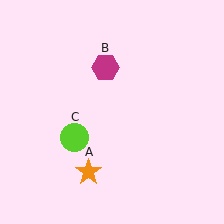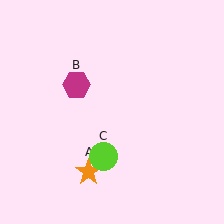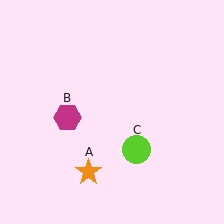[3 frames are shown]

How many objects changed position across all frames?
2 objects changed position: magenta hexagon (object B), lime circle (object C).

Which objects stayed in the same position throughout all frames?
Orange star (object A) remained stationary.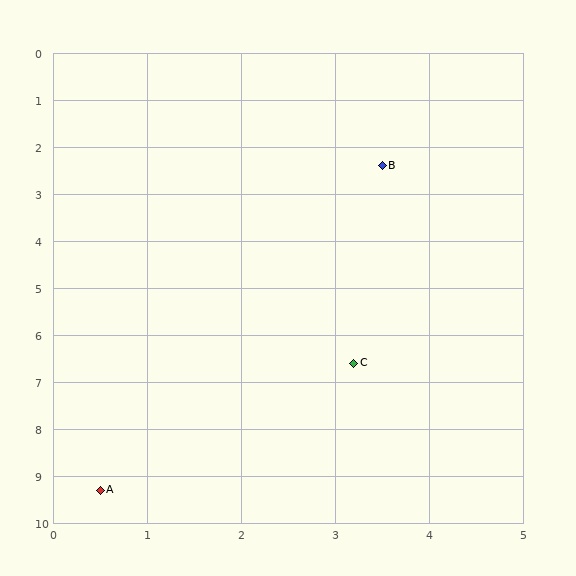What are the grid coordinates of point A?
Point A is at approximately (0.5, 9.3).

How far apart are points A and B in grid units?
Points A and B are about 7.5 grid units apart.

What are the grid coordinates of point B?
Point B is at approximately (3.5, 2.4).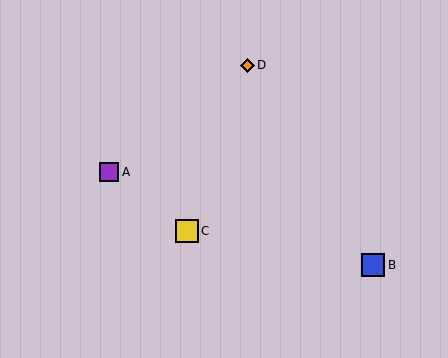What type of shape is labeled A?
Shape A is a purple square.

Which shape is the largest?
The blue square (labeled B) is the largest.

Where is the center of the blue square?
The center of the blue square is at (373, 265).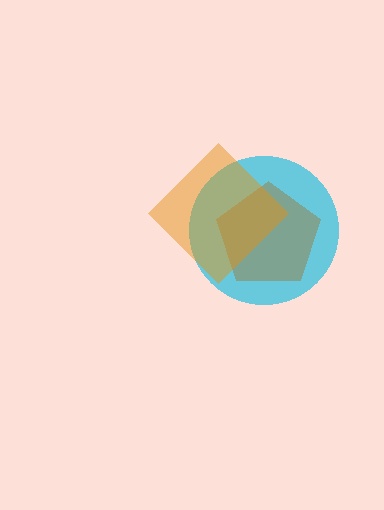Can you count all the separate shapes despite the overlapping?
Yes, there are 3 separate shapes.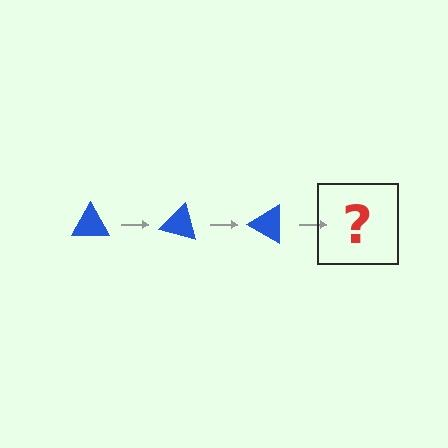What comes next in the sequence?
The next element should be a blue triangle rotated 45 degrees.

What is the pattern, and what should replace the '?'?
The pattern is that the triangle rotates 15 degrees each step. The '?' should be a blue triangle rotated 45 degrees.